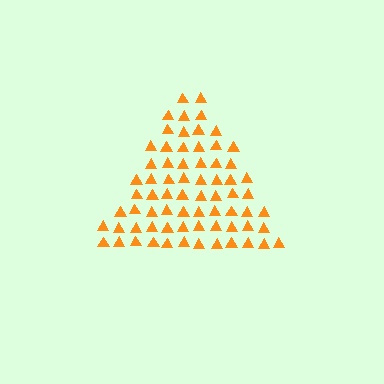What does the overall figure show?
The overall figure shows a triangle.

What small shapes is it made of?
It is made of small triangles.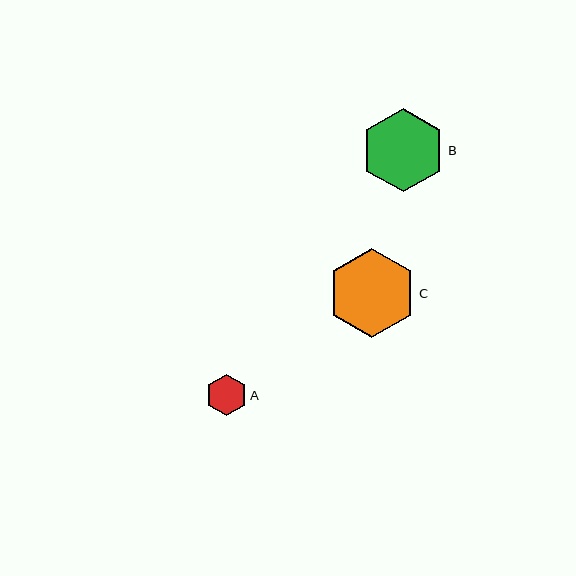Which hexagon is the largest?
Hexagon C is the largest with a size of approximately 89 pixels.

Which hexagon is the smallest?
Hexagon A is the smallest with a size of approximately 42 pixels.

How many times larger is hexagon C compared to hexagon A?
Hexagon C is approximately 2.1 times the size of hexagon A.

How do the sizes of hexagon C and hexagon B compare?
Hexagon C and hexagon B are approximately the same size.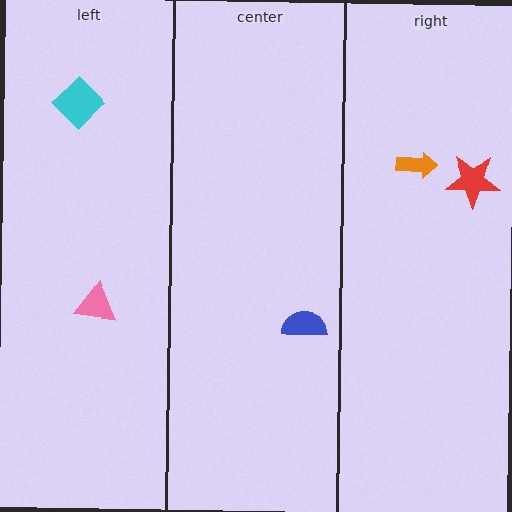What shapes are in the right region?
The orange arrow, the red star.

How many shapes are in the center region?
1.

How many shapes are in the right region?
2.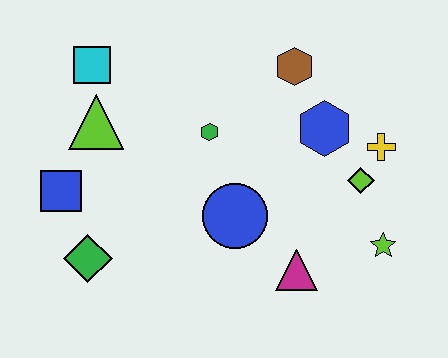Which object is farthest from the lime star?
The cyan square is farthest from the lime star.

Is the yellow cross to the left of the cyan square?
No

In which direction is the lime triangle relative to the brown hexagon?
The lime triangle is to the left of the brown hexagon.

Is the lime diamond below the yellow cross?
Yes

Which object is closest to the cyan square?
The lime triangle is closest to the cyan square.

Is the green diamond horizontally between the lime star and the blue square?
Yes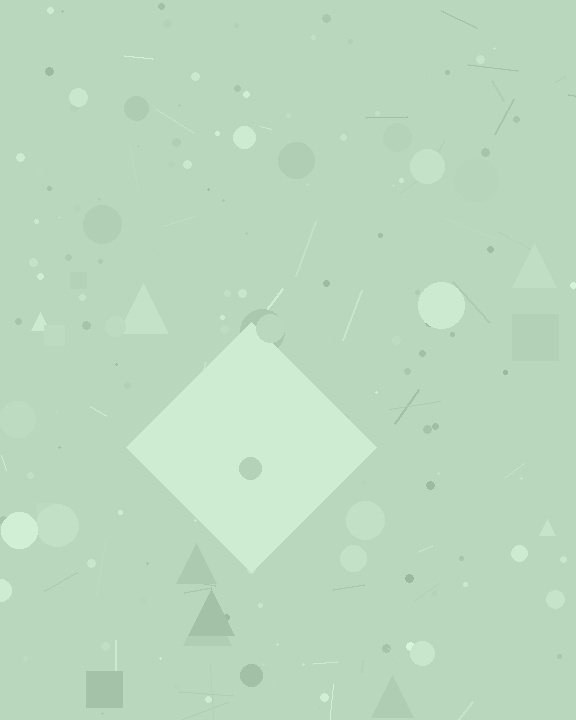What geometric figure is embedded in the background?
A diamond is embedded in the background.